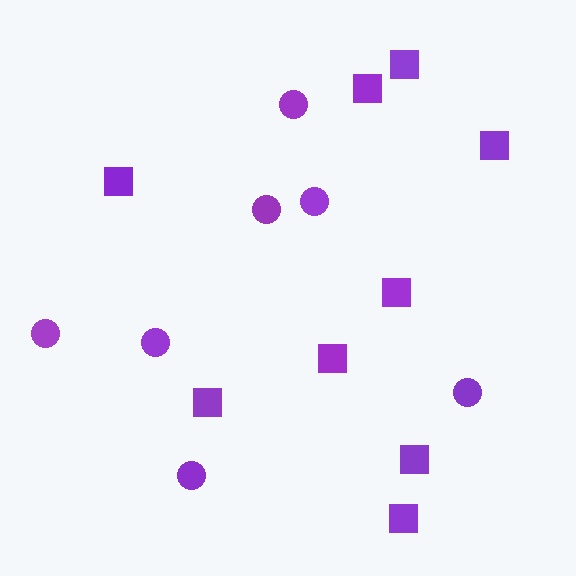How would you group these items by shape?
There are 2 groups: one group of squares (9) and one group of circles (7).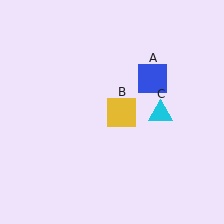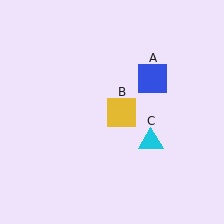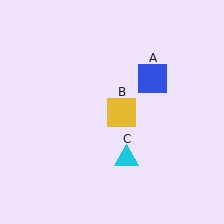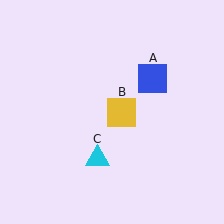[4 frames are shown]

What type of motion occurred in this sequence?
The cyan triangle (object C) rotated clockwise around the center of the scene.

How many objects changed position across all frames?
1 object changed position: cyan triangle (object C).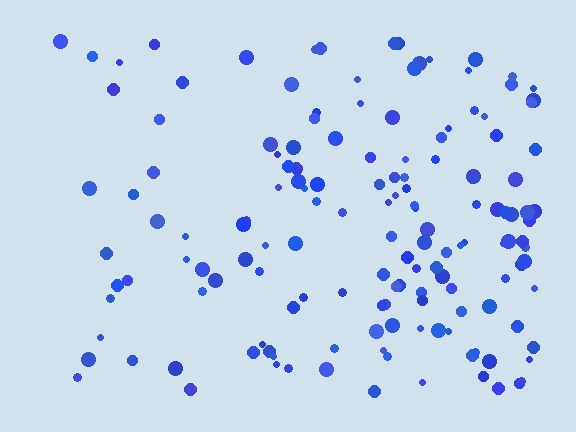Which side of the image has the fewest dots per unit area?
The left.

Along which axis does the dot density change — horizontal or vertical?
Horizontal.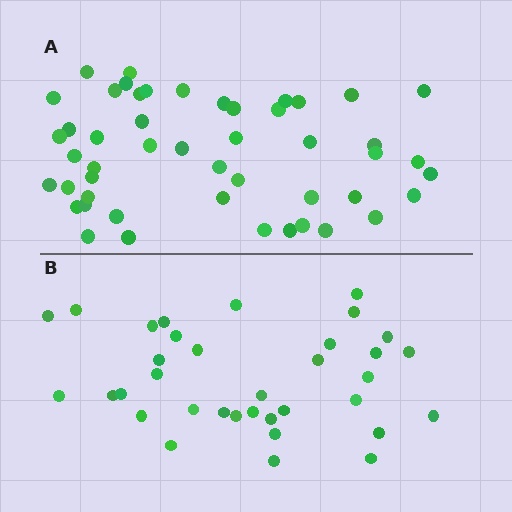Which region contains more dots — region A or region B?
Region A (the top region) has more dots.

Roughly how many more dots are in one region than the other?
Region A has approximately 15 more dots than region B.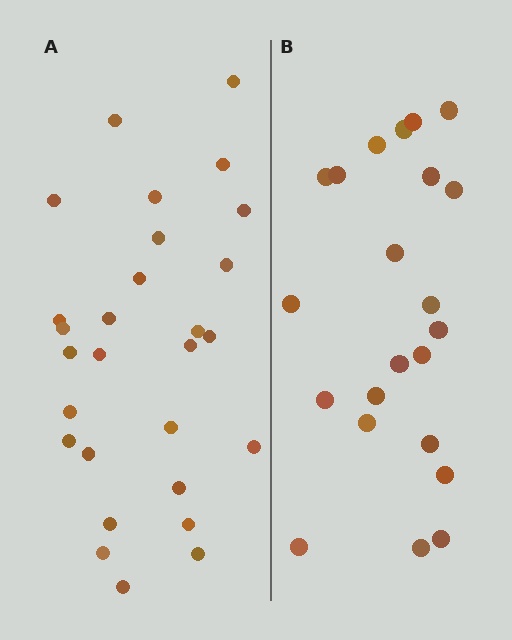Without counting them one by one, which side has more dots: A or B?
Region A (the left region) has more dots.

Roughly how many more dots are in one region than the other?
Region A has about 6 more dots than region B.